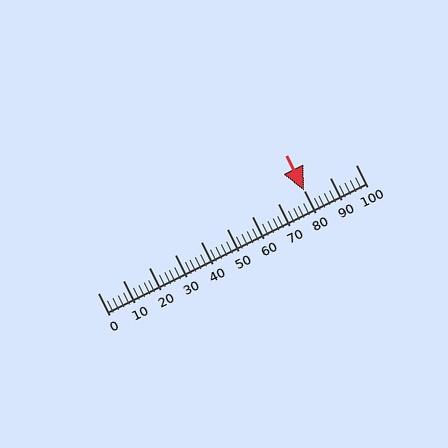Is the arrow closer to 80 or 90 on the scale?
The arrow is closer to 80.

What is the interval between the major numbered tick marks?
The major tick marks are spaced 10 units apart.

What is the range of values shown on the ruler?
The ruler shows values from 0 to 100.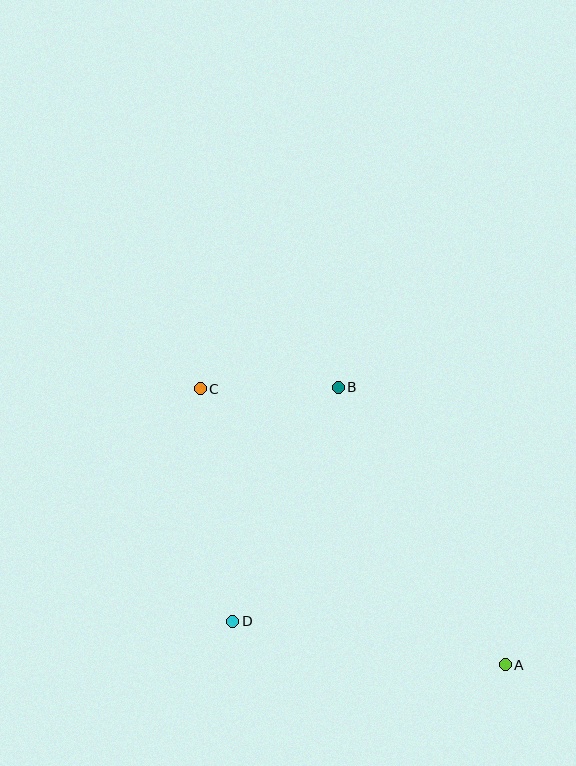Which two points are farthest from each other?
Points A and C are farthest from each other.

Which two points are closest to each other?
Points B and C are closest to each other.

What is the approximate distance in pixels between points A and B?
The distance between A and B is approximately 324 pixels.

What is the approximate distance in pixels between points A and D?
The distance between A and D is approximately 276 pixels.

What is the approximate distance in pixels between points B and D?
The distance between B and D is approximately 257 pixels.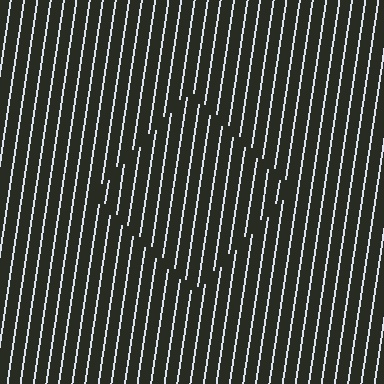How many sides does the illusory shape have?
4 sides — the line-ends trace a square.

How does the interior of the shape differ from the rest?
The interior of the shape contains the same grating, shifted by half a period — the contour is defined by the phase discontinuity where line-ends from the inner and outer gratings abut.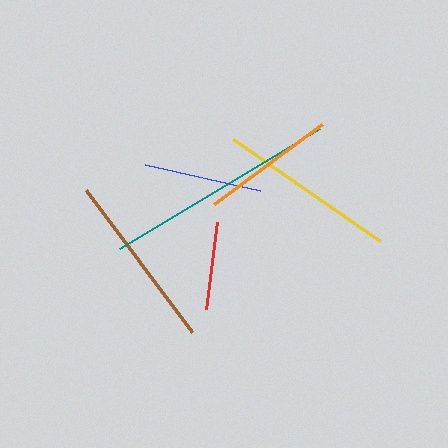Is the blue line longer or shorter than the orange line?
The orange line is longer than the blue line.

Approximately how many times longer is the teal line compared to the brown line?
The teal line is approximately 1.3 times the length of the brown line.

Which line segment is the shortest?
The red line is the shortest at approximately 87 pixels.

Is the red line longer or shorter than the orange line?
The orange line is longer than the red line.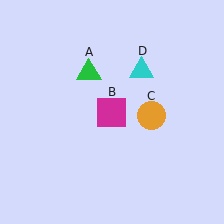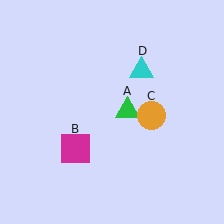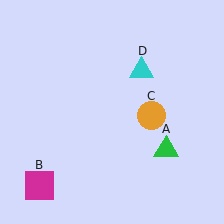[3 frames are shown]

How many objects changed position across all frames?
2 objects changed position: green triangle (object A), magenta square (object B).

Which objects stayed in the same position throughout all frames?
Orange circle (object C) and cyan triangle (object D) remained stationary.